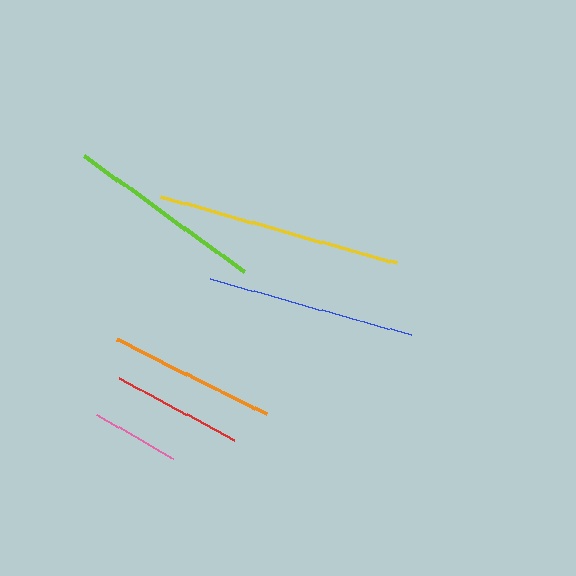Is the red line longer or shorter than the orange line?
The orange line is longer than the red line.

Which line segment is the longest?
The yellow line is the longest at approximately 245 pixels.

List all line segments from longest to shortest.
From longest to shortest: yellow, blue, lime, orange, red, pink.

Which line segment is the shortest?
The pink line is the shortest at approximately 88 pixels.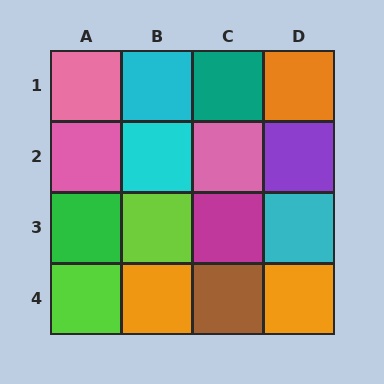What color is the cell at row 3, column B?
Lime.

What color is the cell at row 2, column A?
Pink.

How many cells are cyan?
3 cells are cyan.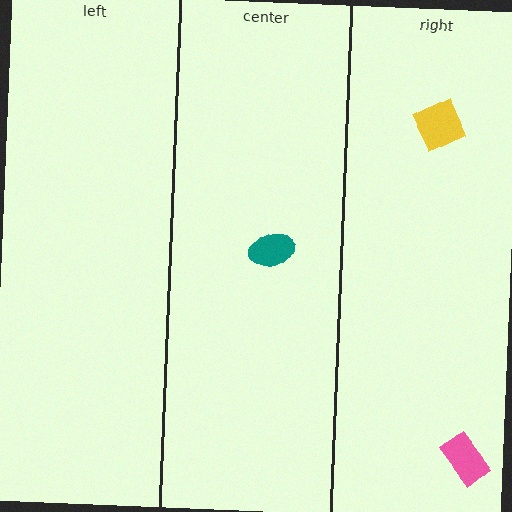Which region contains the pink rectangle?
The right region.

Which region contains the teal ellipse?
The center region.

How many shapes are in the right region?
2.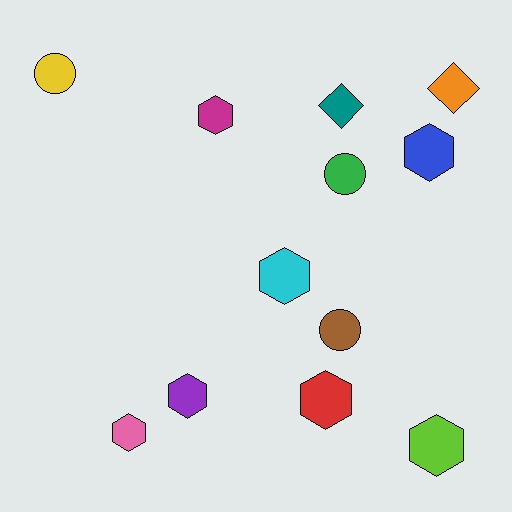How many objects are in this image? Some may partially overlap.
There are 12 objects.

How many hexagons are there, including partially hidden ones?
There are 7 hexagons.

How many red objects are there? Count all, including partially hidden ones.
There is 1 red object.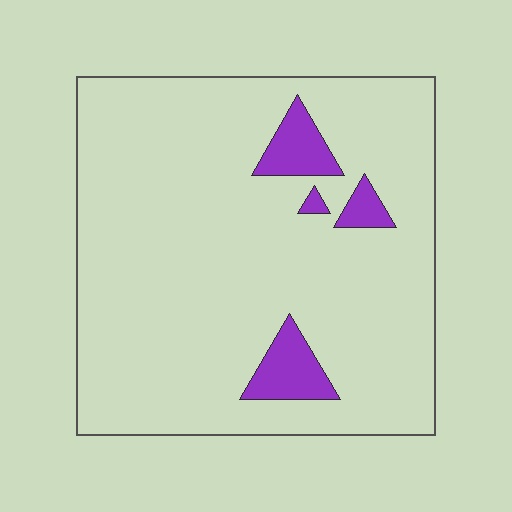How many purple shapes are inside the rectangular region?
4.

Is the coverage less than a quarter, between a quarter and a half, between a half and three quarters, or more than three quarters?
Less than a quarter.